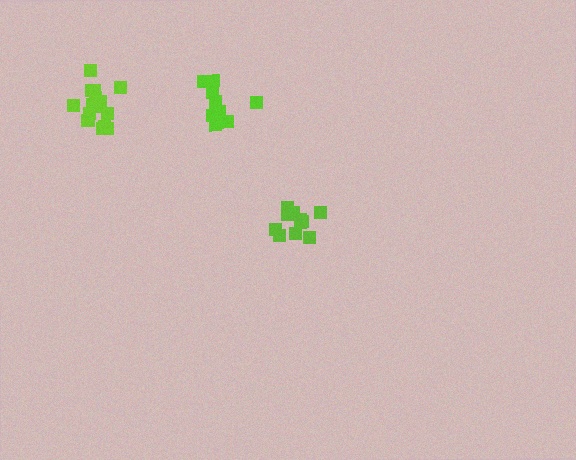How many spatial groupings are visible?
There are 3 spatial groupings.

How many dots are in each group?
Group 1: 16 dots, Group 2: 11 dots, Group 3: 11 dots (38 total).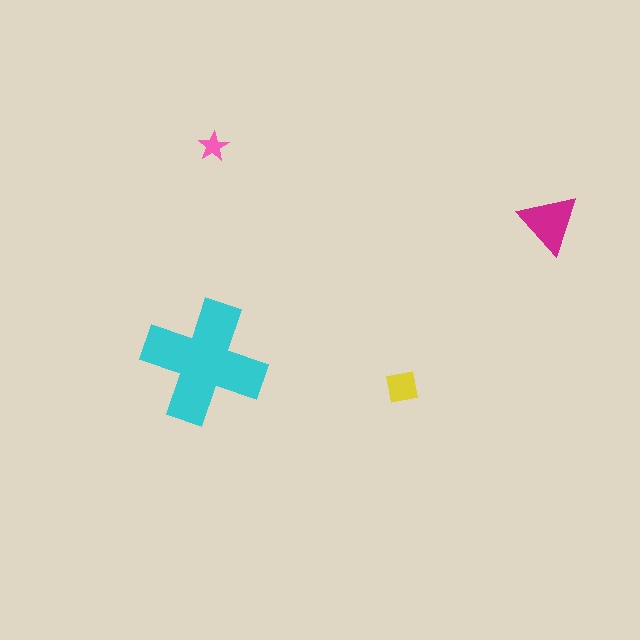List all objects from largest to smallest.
The cyan cross, the magenta triangle, the yellow square, the pink star.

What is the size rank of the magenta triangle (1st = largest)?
2nd.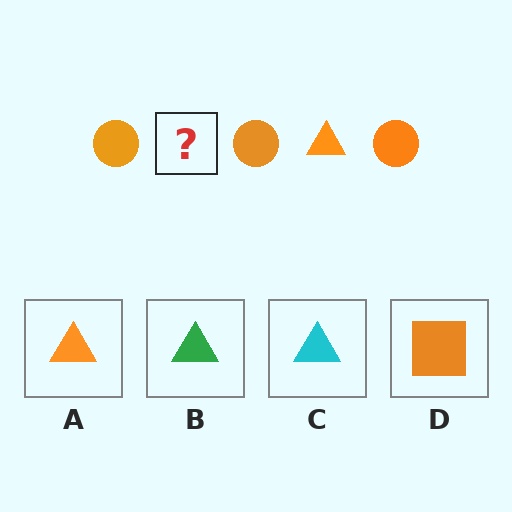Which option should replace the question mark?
Option A.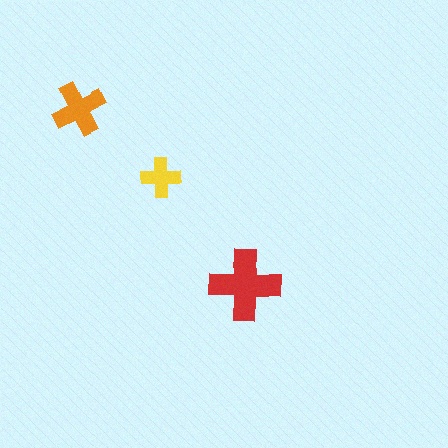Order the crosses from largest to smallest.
the red one, the orange one, the yellow one.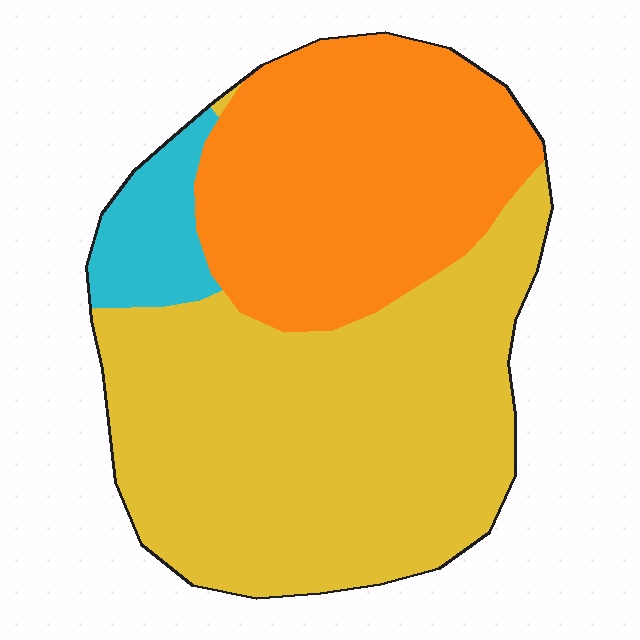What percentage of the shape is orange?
Orange takes up between a quarter and a half of the shape.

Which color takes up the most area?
Yellow, at roughly 55%.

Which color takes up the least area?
Cyan, at roughly 10%.